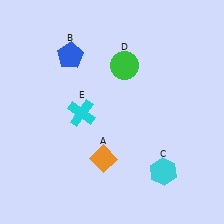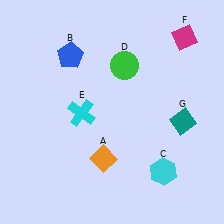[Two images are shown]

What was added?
A magenta diamond (F), a teal diamond (G) were added in Image 2.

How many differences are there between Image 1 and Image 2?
There are 2 differences between the two images.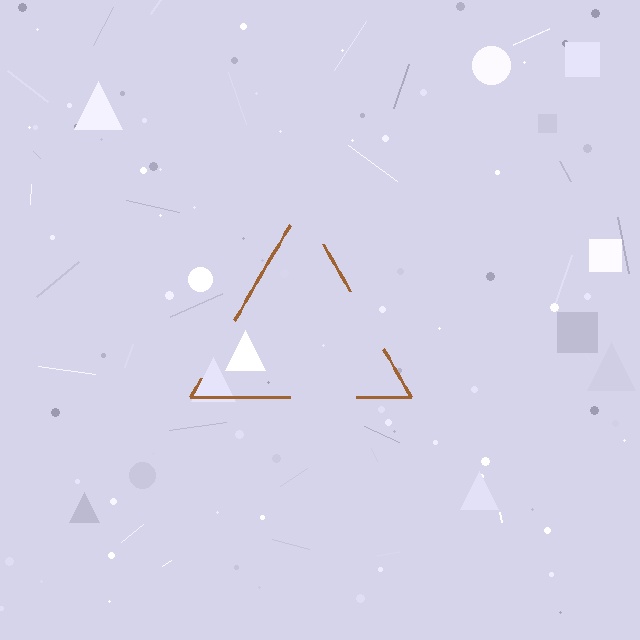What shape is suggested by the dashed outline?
The dashed outline suggests a triangle.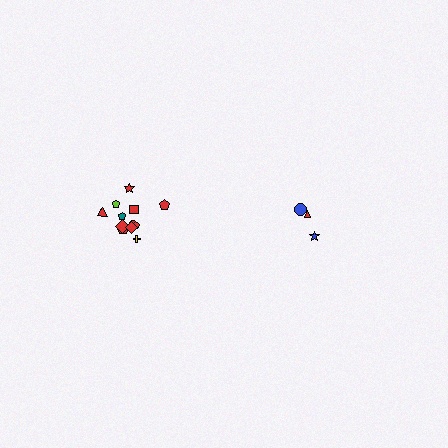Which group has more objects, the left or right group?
The left group.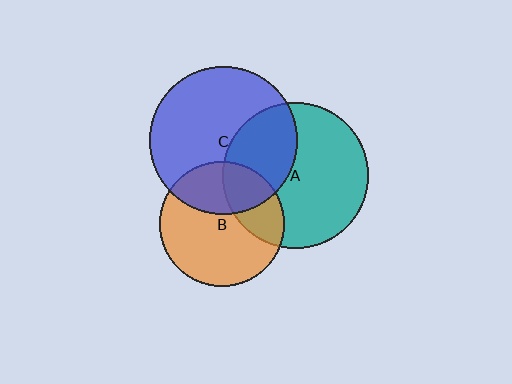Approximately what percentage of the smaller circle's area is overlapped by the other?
Approximately 35%.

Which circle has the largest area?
Circle C (blue).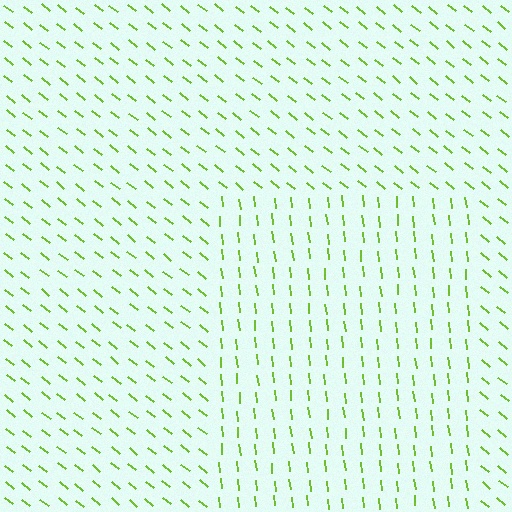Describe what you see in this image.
The image is filled with small lime line segments. A rectangle region in the image has lines oriented differently from the surrounding lines, creating a visible texture boundary.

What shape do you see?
I see a rectangle.